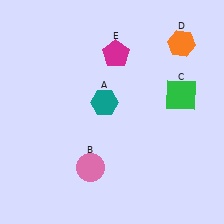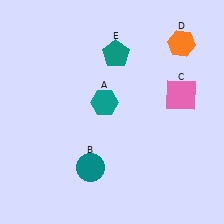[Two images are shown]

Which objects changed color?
B changed from pink to teal. C changed from green to pink. E changed from magenta to teal.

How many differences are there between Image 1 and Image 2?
There are 3 differences between the two images.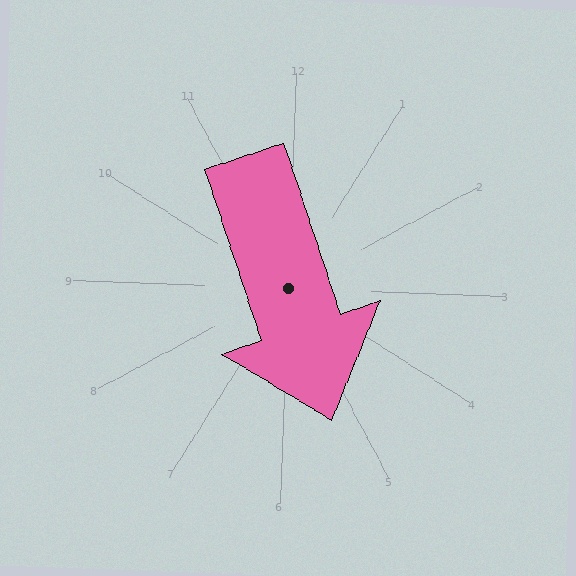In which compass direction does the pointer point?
South.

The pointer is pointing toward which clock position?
Roughly 5 o'clock.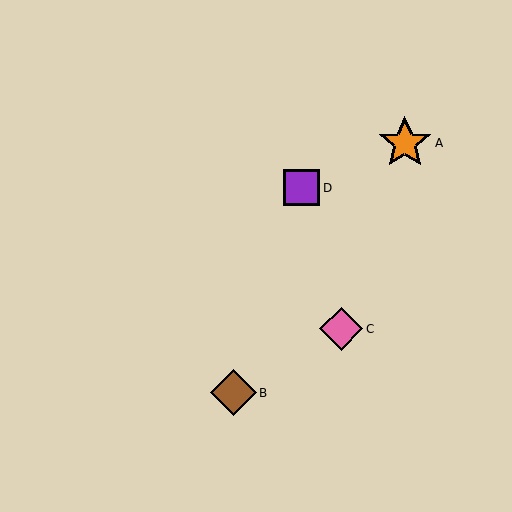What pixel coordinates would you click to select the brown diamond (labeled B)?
Click at (233, 393) to select the brown diamond B.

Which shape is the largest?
The orange star (labeled A) is the largest.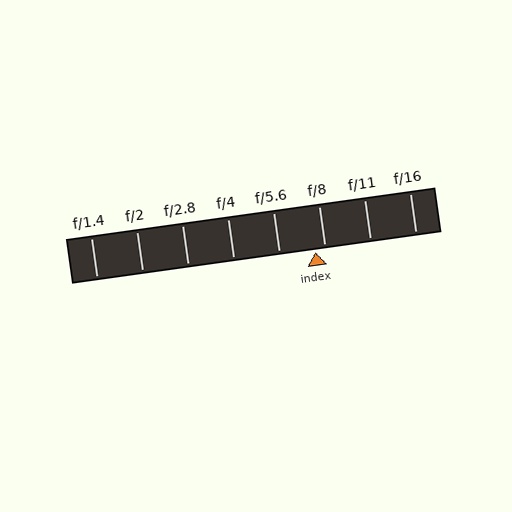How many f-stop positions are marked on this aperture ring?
There are 8 f-stop positions marked.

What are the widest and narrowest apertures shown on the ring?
The widest aperture shown is f/1.4 and the narrowest is f/16.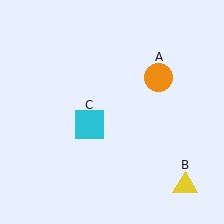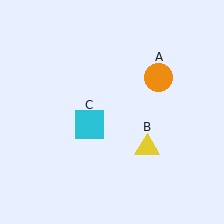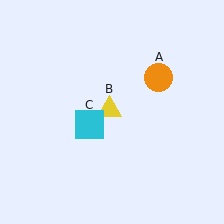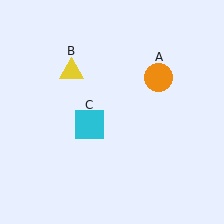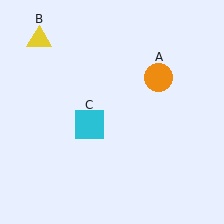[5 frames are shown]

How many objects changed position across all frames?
1 object changed position: yellow triangle (object B).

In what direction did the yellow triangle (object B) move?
The yellow triangle (object B) moved up and to the left.